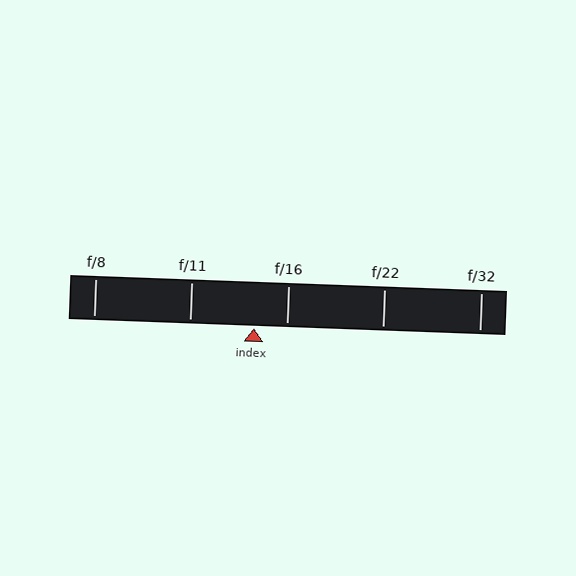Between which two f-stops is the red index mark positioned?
The index mark is between f/11 and f/16.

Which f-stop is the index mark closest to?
The index mark is closest to f/16.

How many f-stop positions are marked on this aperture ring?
There are 5 f-stop positions marked.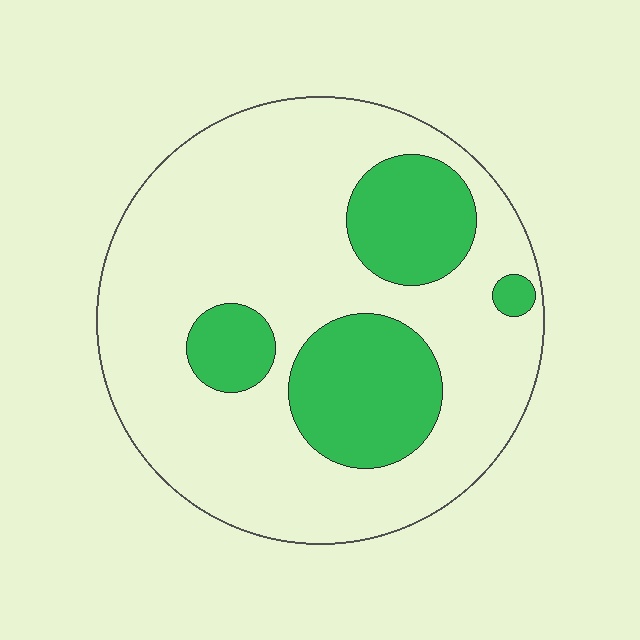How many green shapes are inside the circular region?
4.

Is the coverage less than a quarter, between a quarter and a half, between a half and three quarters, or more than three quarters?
Between a quarter and a half.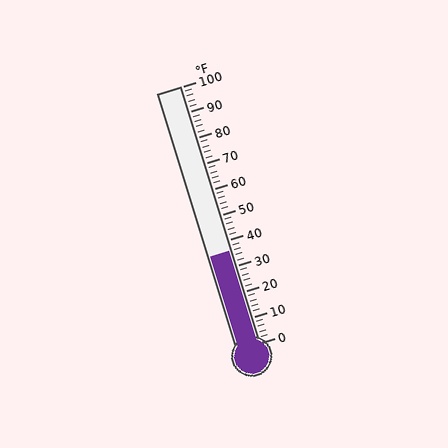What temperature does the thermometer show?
The thermometer shows approximately 36°F.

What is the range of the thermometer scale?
The thermometer scale ranges from 0°F to 100°F.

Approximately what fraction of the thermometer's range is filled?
The thermometer is filled to approximately 35% of its range.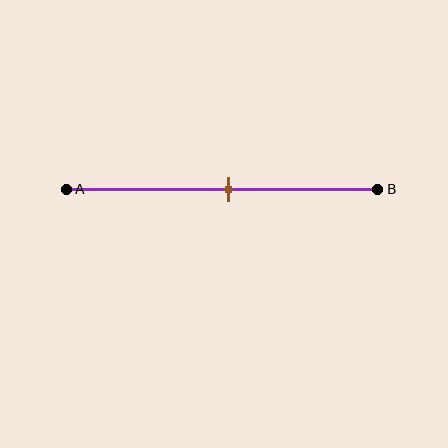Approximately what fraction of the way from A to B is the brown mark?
The brown mark is approximately 50% of the way from A to B.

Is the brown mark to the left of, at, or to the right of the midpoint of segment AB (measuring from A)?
The brown mark is approximately at the midpoint of segment AB.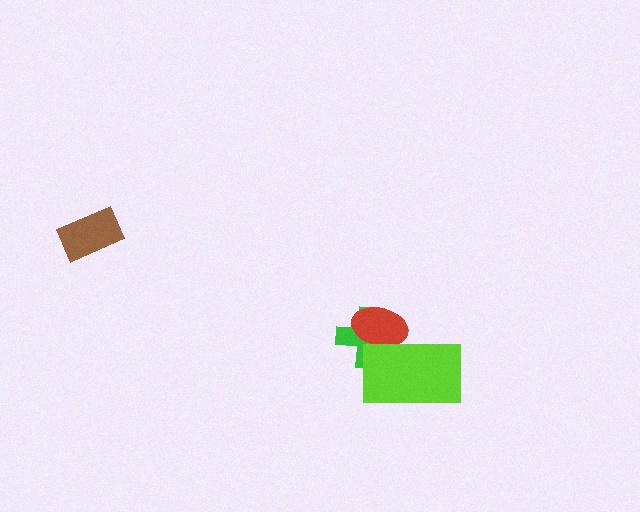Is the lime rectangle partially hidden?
No, no other shape covers it.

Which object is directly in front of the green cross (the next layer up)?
The red ellipse is directly in front of the green cross.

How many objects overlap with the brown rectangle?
0 objects overlap with the brown rectangle.